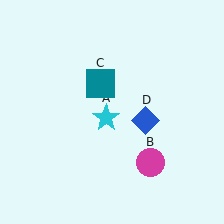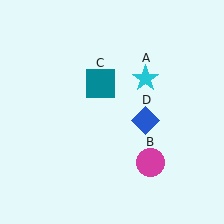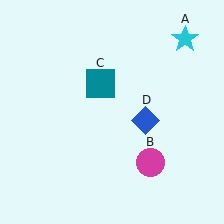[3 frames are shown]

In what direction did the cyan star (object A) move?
The cyan star (object A) moved up and to the right.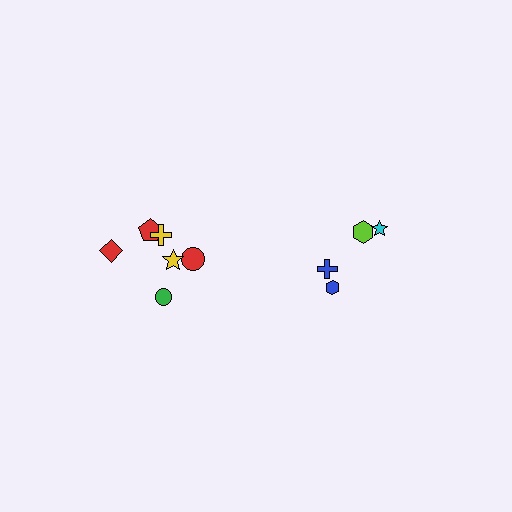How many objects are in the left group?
There are 6 objects.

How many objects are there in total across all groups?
There are 10 objects.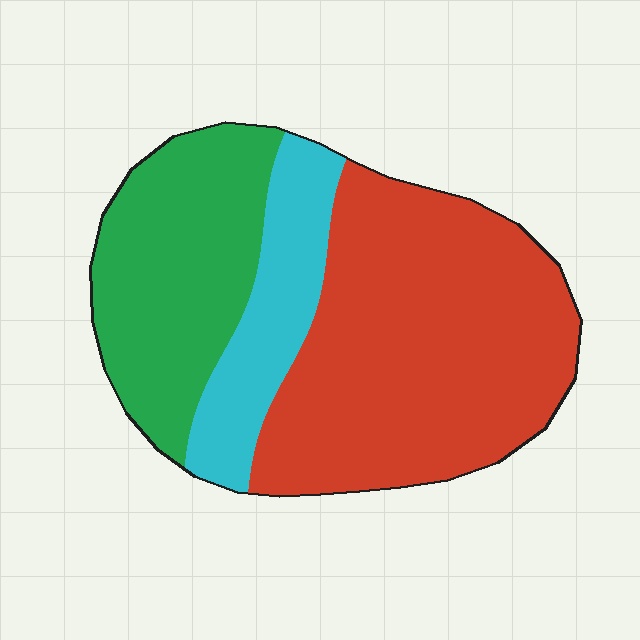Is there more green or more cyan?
Green.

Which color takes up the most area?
Red, at roughly 55%.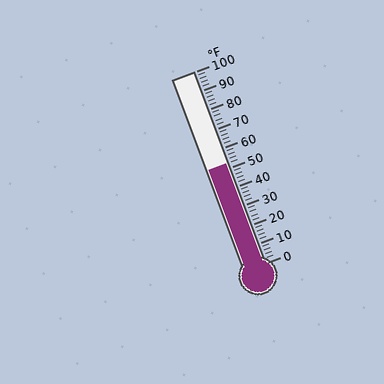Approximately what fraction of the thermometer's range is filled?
The thermometer is filled to approximately 50% of its range.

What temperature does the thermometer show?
The thermometer shows approximately 52°F.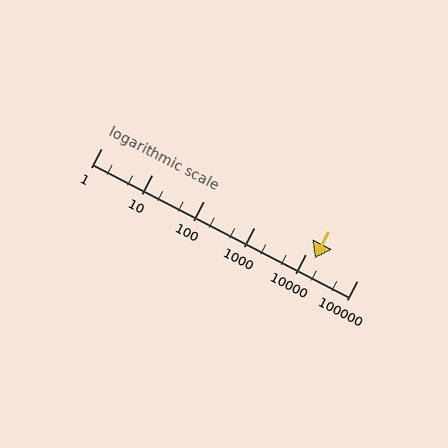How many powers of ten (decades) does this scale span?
The scale spans 5 decades, from 1 to 100000.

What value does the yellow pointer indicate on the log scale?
The pointer indicates approximately 15000.